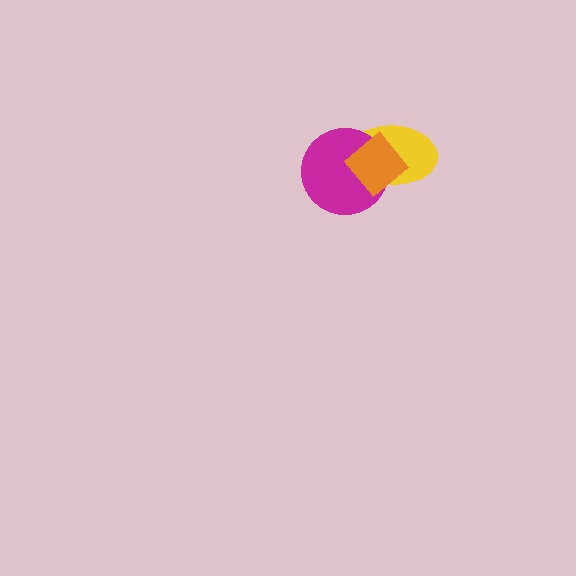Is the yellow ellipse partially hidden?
Yes, it is partially covered by another shape.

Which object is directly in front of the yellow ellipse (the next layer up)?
The magenta circle is directly in front of the yellow ellipse.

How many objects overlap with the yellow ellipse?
2 objects overlap with the yellow ellipse.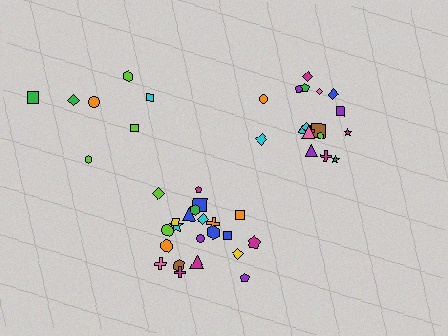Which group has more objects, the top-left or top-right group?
The top-right group.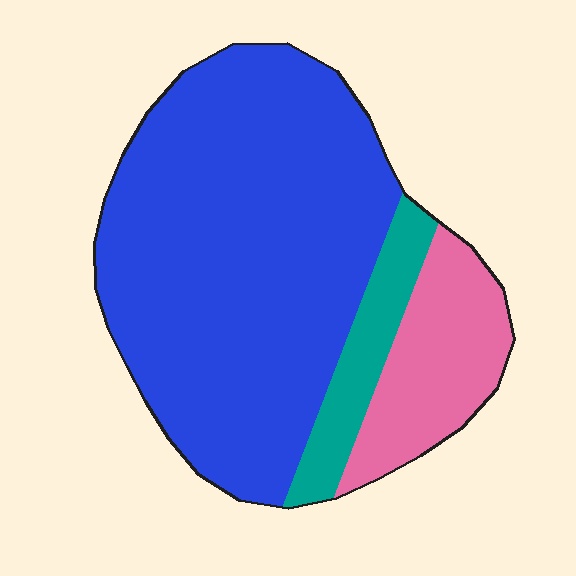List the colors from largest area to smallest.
From largest to smallest: blue, pink, teal.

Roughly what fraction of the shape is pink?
Pink takes up about one sixth (1/6) of the shape.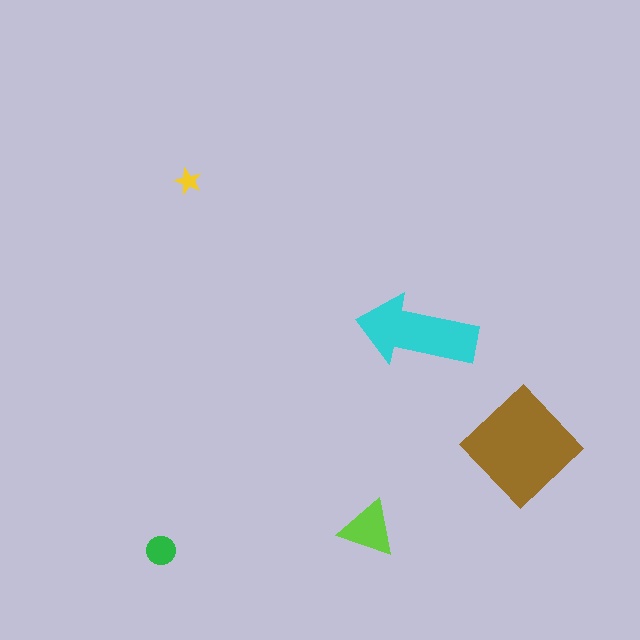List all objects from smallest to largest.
The yellow star, the green circle, the lime triangle, the cyan arrow, the brown diamond.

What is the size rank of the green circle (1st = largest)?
4th.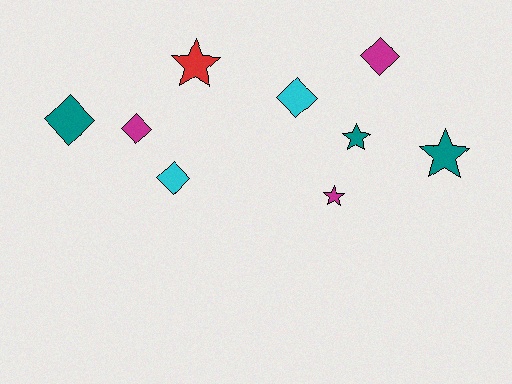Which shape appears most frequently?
Diamond, with 5 objects.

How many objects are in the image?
There are 9 objects.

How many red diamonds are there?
There are no red diamonds.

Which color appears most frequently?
Teal, with 3 objects.